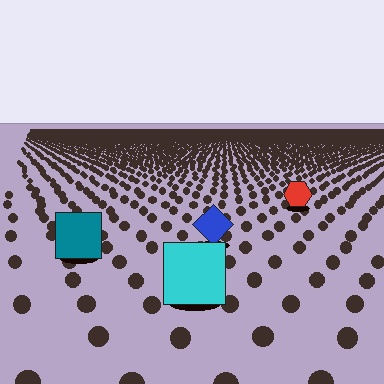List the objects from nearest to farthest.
From nearest to farthest: the cyan square, the teal square, the blue diamond, the red hexagon.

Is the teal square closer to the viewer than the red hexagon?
Yes. The teal square is closer — you can tell from the texture gradient: the ground texture is coarser near it.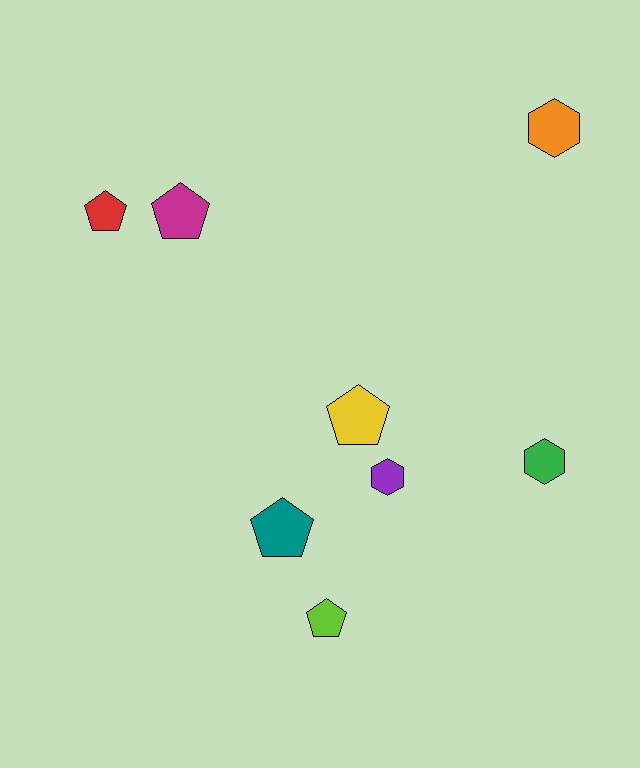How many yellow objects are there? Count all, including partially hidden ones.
There is 1 yellow object.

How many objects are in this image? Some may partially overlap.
There are 8 objects.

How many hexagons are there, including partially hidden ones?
There are 3 hexagons.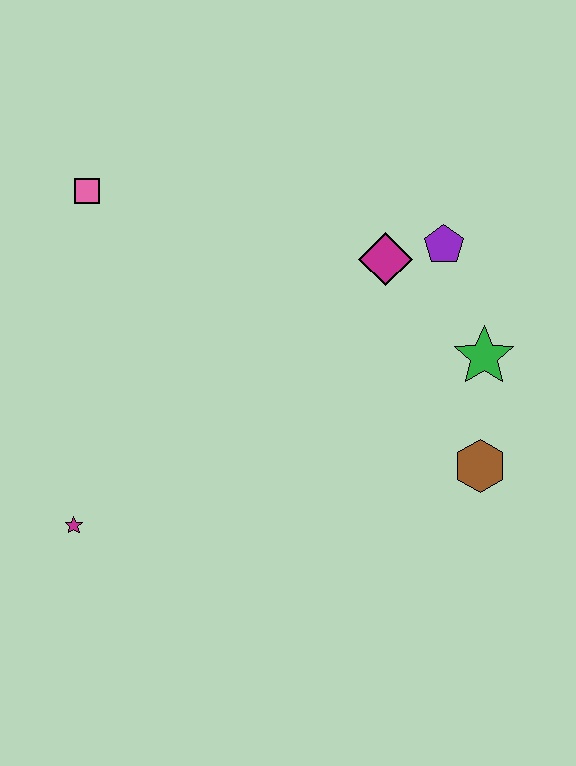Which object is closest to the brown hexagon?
The green star is closest to the brown hexagon.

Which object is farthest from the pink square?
The brown hexagon is farthest from the pink square.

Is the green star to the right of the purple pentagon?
Yes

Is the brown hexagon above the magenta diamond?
No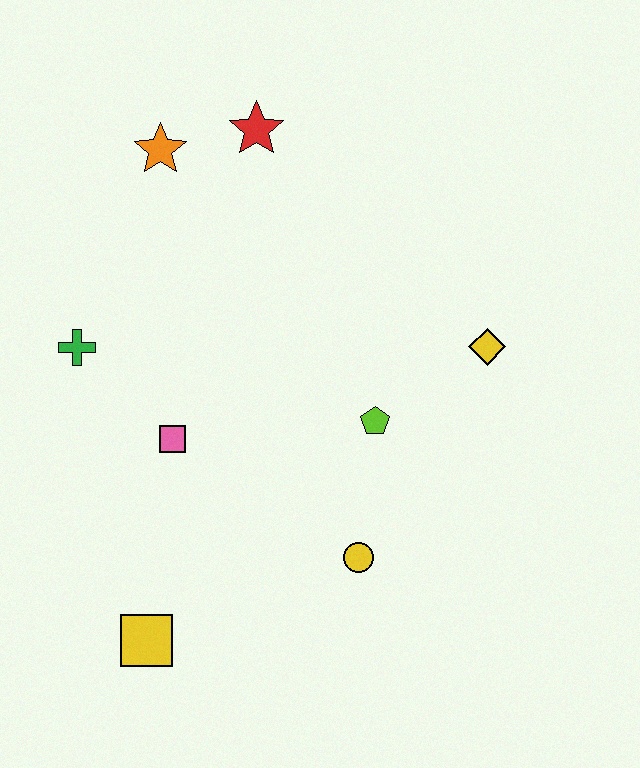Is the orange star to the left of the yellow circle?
Yes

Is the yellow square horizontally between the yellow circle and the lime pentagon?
No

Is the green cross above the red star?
No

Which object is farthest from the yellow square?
The red star is farthest from the yellow square.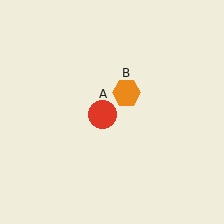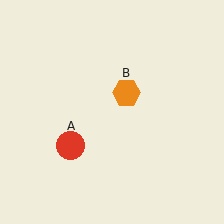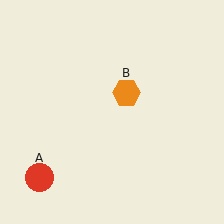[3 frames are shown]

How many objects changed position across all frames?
1 object changed position: red circle (object A).